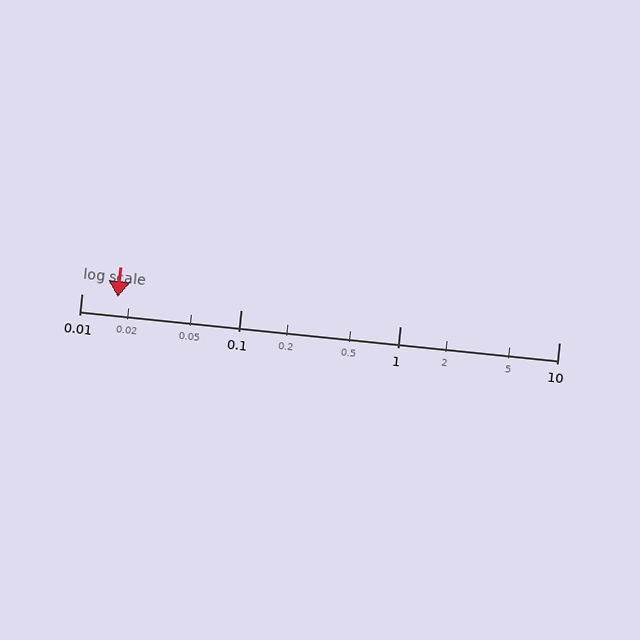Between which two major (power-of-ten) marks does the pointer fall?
The pointer is between 0.01 and 0.1.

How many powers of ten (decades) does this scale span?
The scale spans 3 decades, from 0.01 to 10.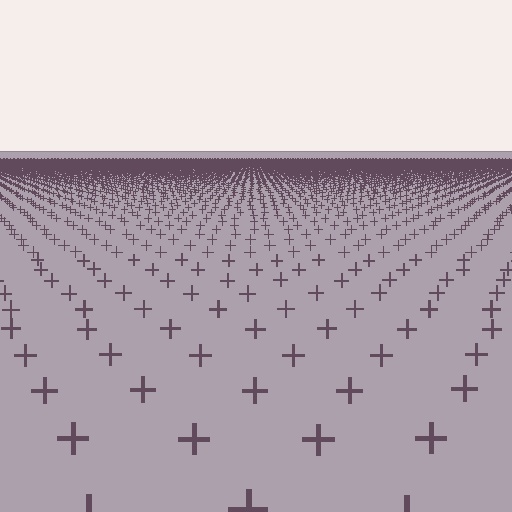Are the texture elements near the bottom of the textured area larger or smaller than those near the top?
Larger. Near the bottom, elements are closer to the viewer and appear at a bigger on-screen size.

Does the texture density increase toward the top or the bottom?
Density increases toward the top.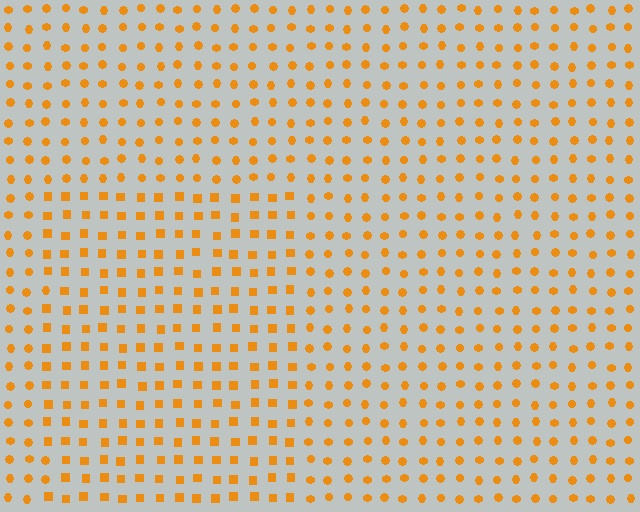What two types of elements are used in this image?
The image uses squares inside the rectangle region and circles outside it.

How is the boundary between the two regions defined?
The boundary is defined by a change in element shape: squares inside vs. circles outside. All elements share the same color and spacing.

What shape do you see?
I see a rectangle.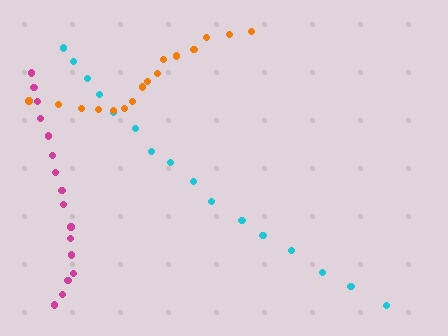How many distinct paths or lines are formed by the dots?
There are 3 distinct paths.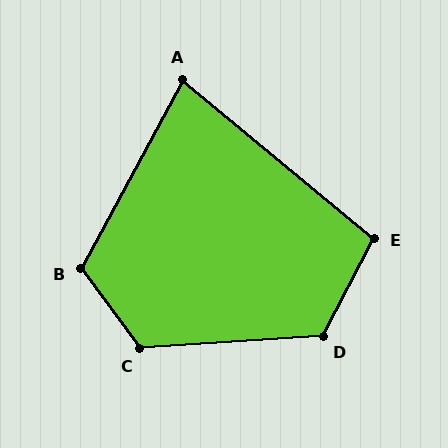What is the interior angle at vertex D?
Approximately 121 degrees (obtuse).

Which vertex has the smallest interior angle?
A, at approximately 79 degrees.